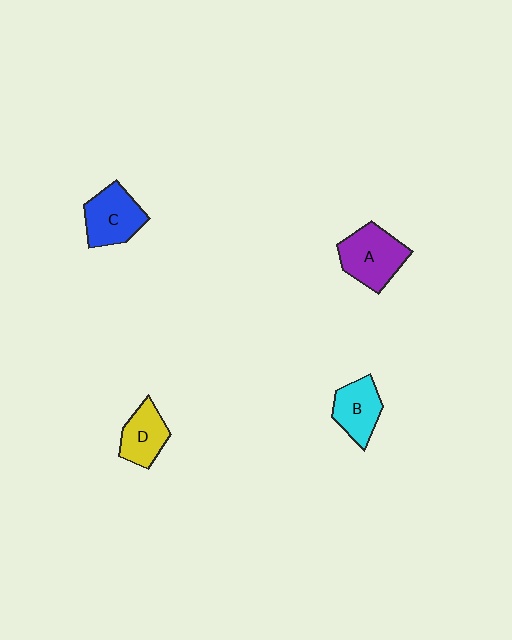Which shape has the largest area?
Shape A (purple).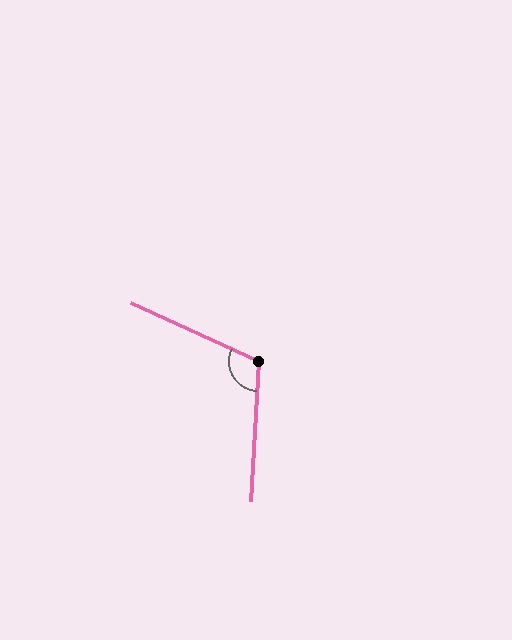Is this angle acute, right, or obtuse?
It is obtuse.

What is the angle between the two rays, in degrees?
Approximately 111 degrees.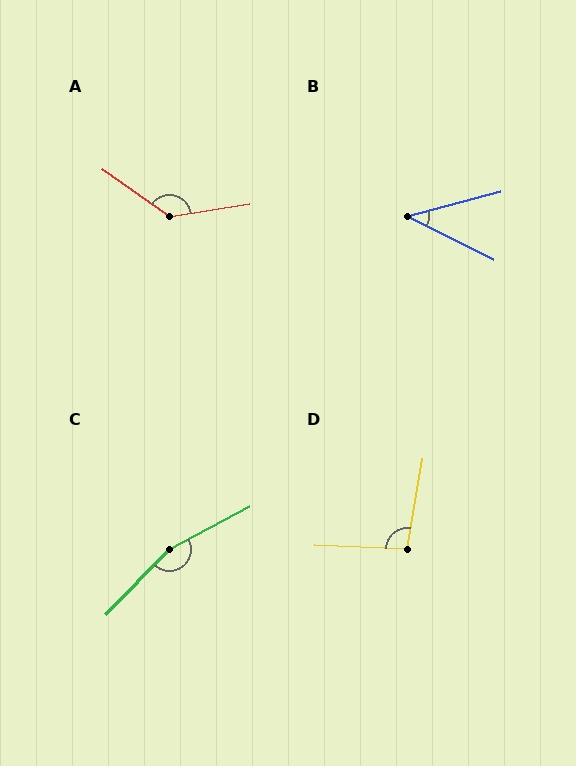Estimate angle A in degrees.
Approximately 135 degrees.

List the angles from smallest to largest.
B (41°), D (97°), A (135°), C (162°).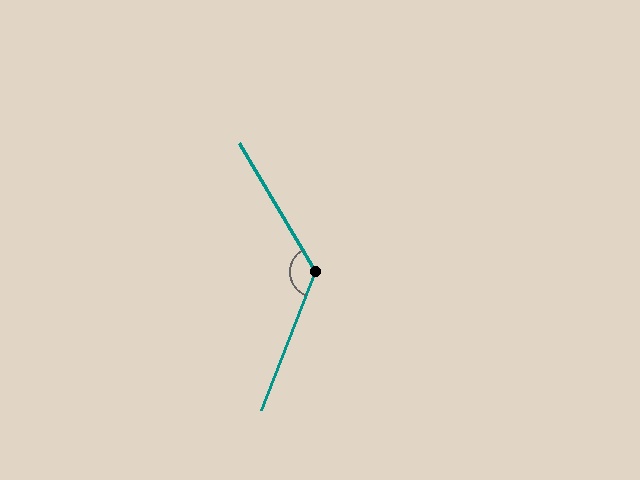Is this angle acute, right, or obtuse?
It is obtuse.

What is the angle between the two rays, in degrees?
Approximately 128 degrees.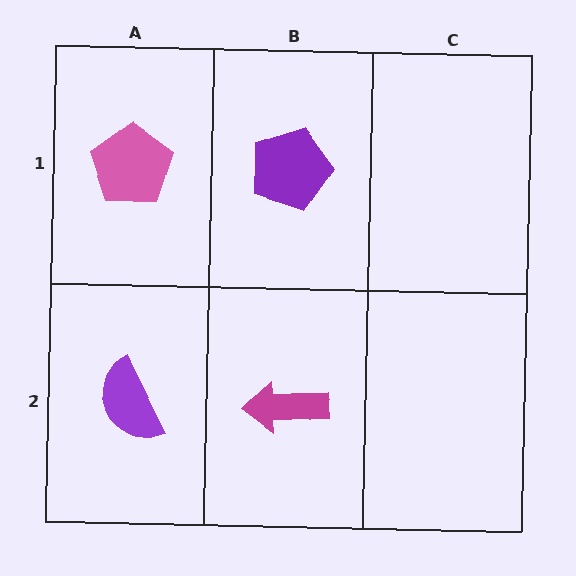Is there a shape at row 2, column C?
No, that cell is empty.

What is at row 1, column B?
A purple pentagon.